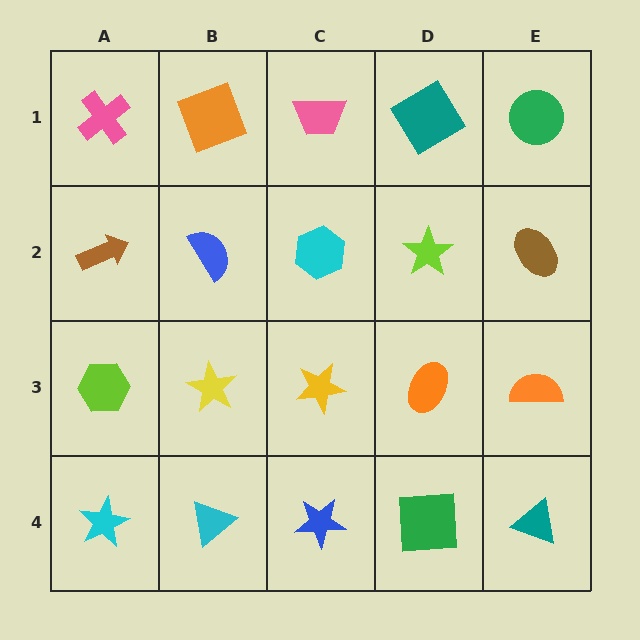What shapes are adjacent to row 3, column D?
A lime star (row 2, column D), a green square (row 4, column D), a yellow star (row 3, column C), an orange semicircle (row 3, column E).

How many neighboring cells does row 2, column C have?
4.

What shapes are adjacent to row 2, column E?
A green circle (row 1, column E), an orange semicircle (row 3, column E), a lime star (row 2, column D).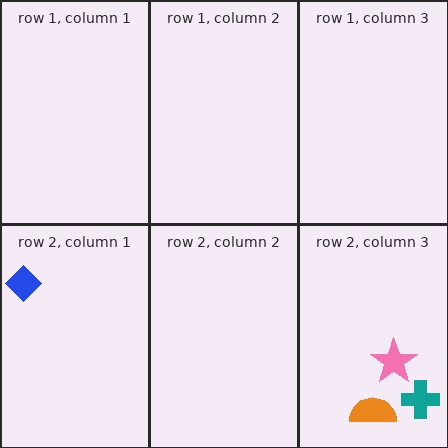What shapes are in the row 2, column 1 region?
The blue diamond.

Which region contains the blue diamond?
The row 2, column 1 region.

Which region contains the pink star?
The row 2, column 3 region.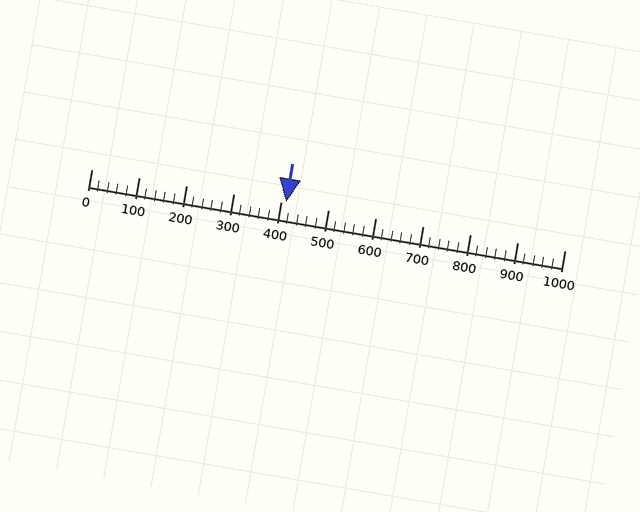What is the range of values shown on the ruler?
The ruler shows values from 0 to 1000.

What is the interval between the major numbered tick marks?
The major tick marks are spaced 100 units apart.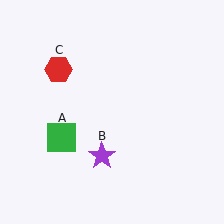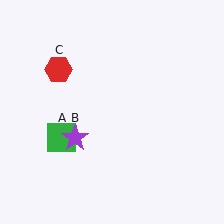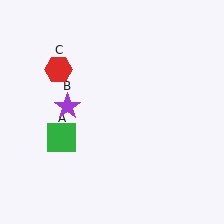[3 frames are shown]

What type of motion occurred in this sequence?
The purple star (object B) rotated clockwise around the center of the scene.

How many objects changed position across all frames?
1 object changed position: purple star (object B).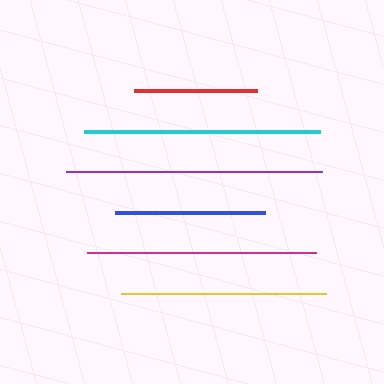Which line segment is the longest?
The purple line is the longest at approximately 255 pixels.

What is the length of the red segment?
The red segment is approximately 123 pixels long.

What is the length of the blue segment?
The blue segment is approximately 151 pixels long.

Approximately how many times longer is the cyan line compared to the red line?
The cyan line is approximately 1.9 times the length of the red line.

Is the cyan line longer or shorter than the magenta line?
The cyan line is longer than the magenta line.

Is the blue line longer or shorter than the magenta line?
The magenta line is longer than the blue line.